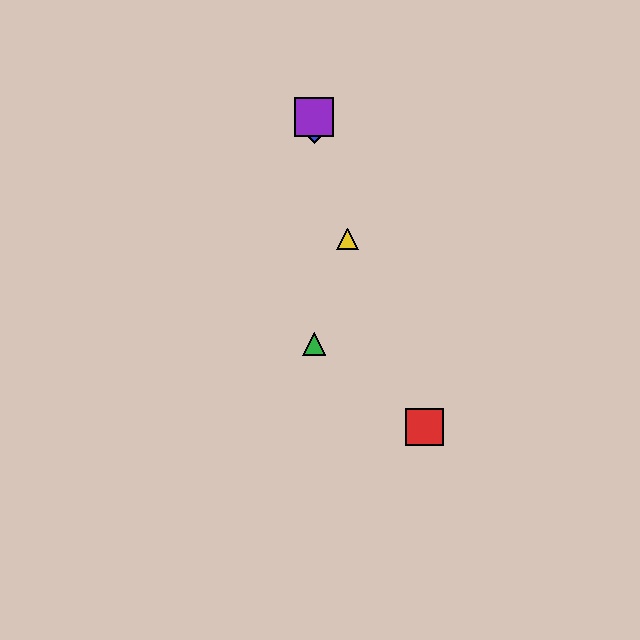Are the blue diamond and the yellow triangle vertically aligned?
No, the blue diamond is at x≈314 and the yellow triangle is at x≈348.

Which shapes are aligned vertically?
The blue diamond, the green triangle, the purple square are aligned vertically.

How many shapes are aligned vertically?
3 shapes (the blue diamond, the green triangle, the purple square) are aligned vertically.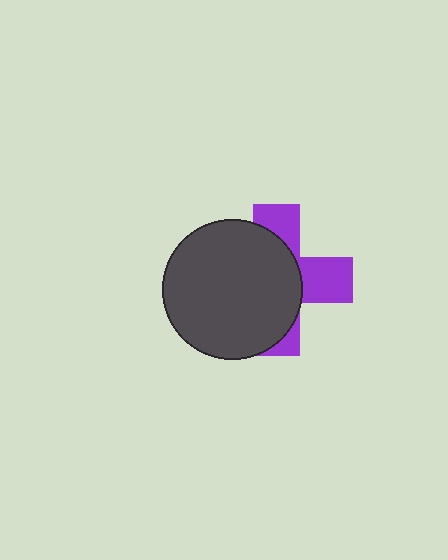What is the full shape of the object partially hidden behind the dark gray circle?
The partially hidden object is a purple cross.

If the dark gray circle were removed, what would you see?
You would see the complete purple cross.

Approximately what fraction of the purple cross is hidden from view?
Roughly 62% of the purple cross is hidden behind the dark gray circle.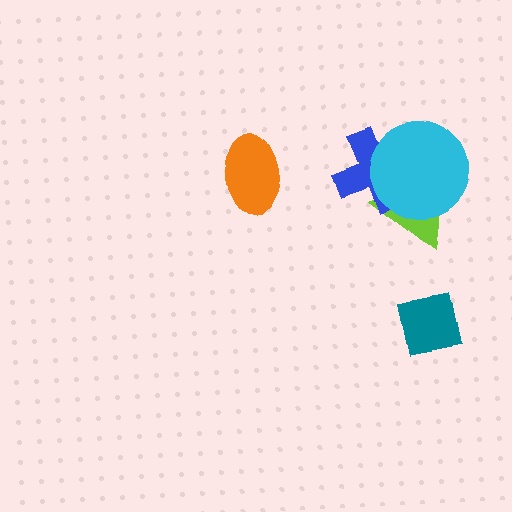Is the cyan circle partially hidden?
No, no other shape covers it.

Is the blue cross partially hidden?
Yes, it is partially covered by another shape.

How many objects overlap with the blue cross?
2 objects overlap with the blue cross.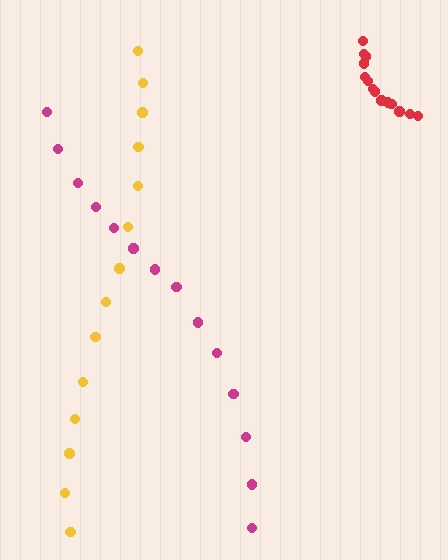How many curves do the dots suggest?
There are 3 distinct paths.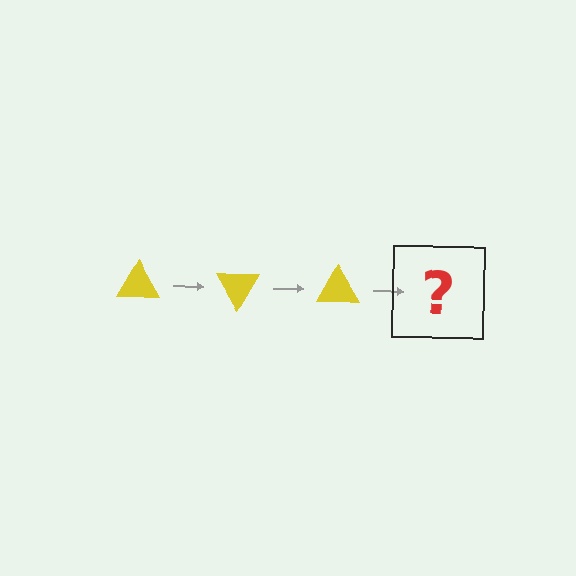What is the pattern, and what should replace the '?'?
The pattern is that the triangle rotates 60 degrees each step. The '?' should be a yellow triangle rotated 180 degrees.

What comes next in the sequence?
The next element should be a yellow triangle rotated 180 degrees.